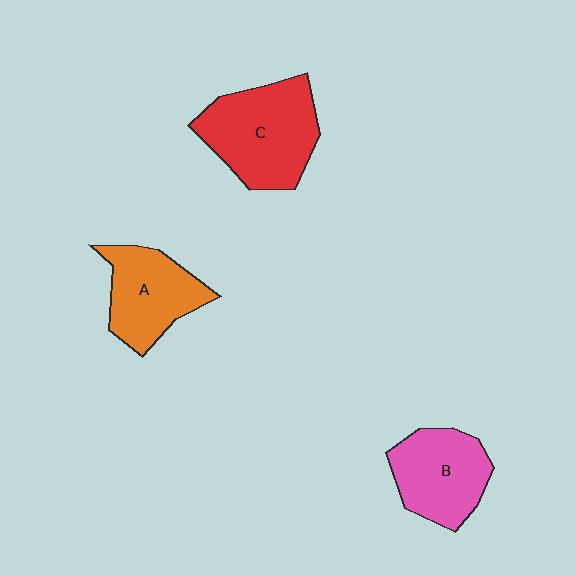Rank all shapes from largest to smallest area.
From largest to smallest: C (red), B (pink), A (orange).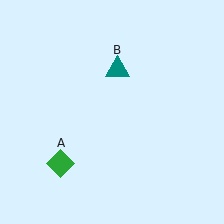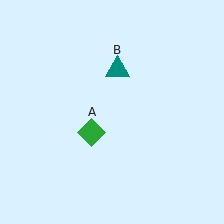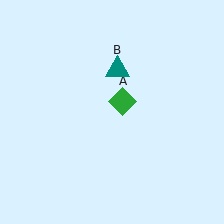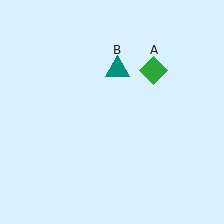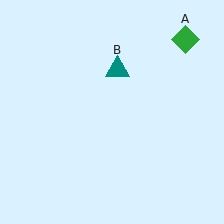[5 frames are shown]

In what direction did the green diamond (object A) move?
The green diamond (object A) moved up and to the right.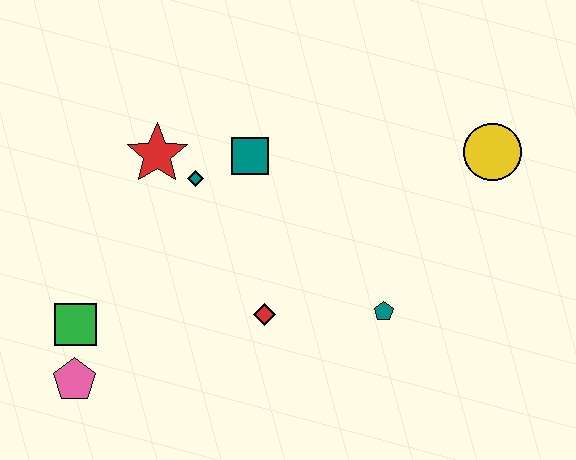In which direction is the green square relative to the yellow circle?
The green square is to the left of the yellow circle.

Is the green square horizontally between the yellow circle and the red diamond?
No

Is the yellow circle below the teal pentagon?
No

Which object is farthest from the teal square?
The pink pentagon is farthest from the teal square.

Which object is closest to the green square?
The pink pentagon is closest to the green square.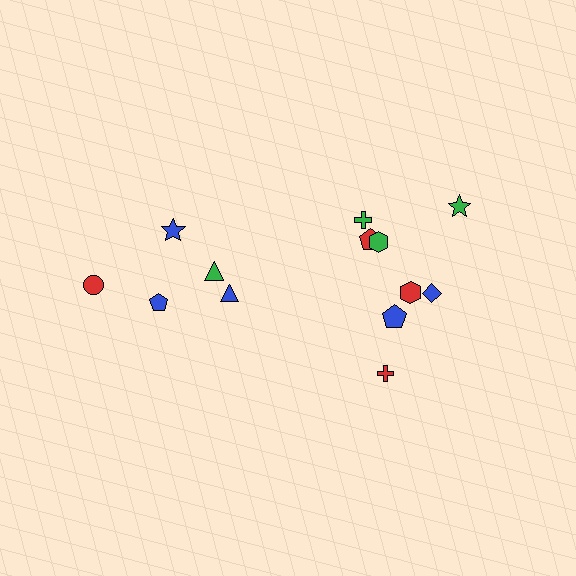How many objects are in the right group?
There are 8 objects.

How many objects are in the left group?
There are 5 objects.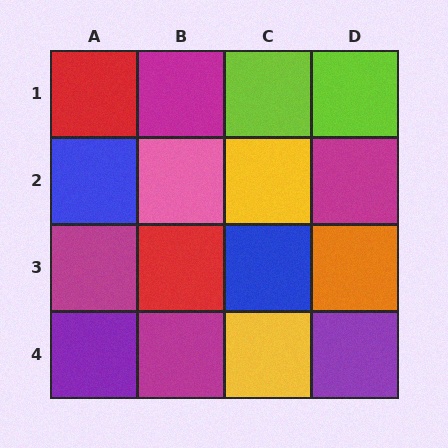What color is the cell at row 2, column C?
Yellow.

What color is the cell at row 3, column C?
Blue.